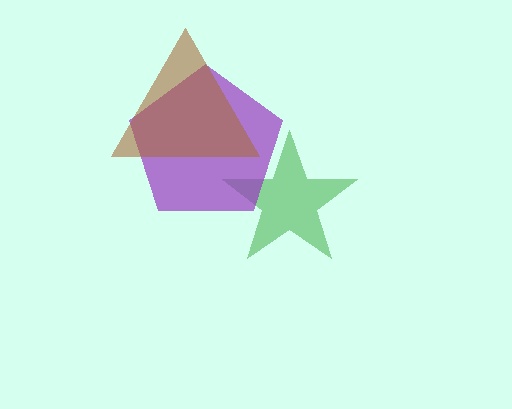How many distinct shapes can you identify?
There are 3 distinct shapes: a green star, a purple pentagon, a brown triangle.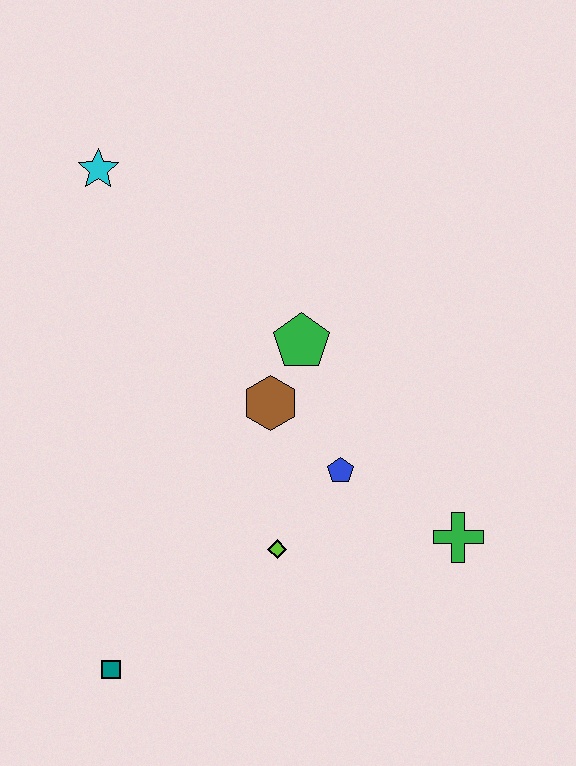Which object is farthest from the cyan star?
The green cross is farthest from the cyan star.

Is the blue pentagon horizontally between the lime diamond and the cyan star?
No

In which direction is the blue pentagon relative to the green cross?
The blue pentagon is to the left of the green cross.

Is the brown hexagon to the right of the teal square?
Yes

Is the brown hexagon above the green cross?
Yes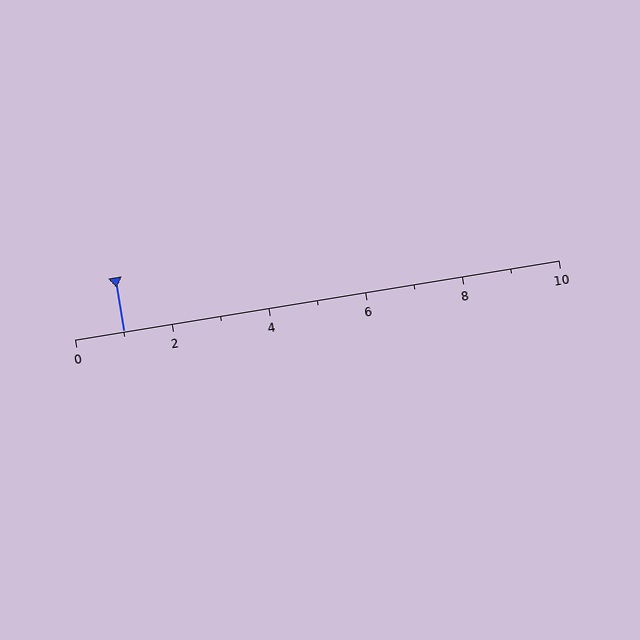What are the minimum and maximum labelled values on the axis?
The axis runs from 0 to 10.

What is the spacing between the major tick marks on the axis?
The major ticks are spaced 2 apart.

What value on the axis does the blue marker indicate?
The marker indicates approximately 1.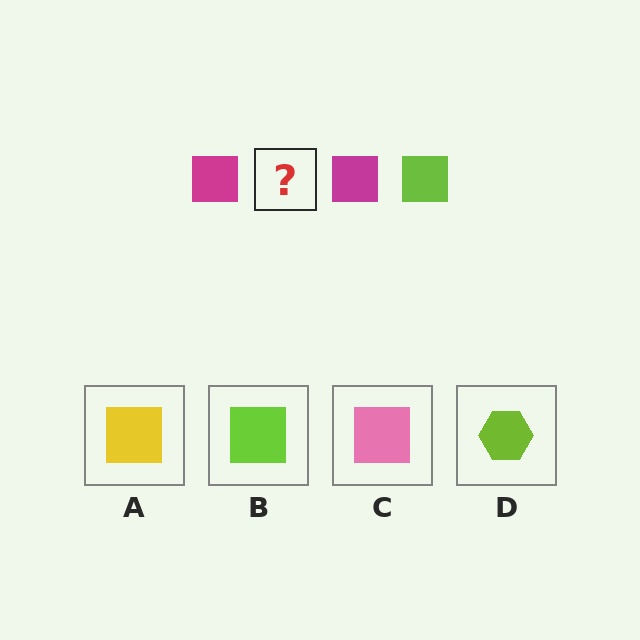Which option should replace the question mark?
Option B.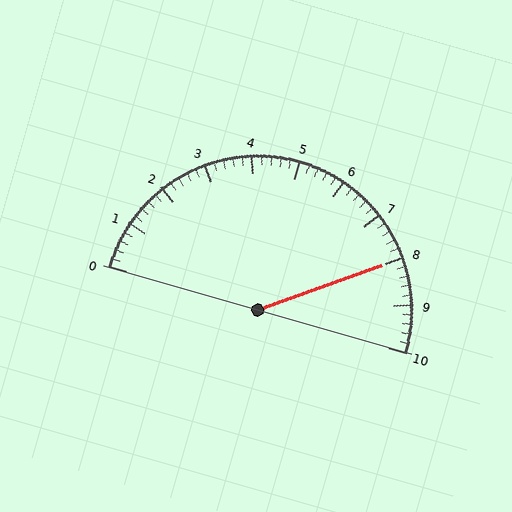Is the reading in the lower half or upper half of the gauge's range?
The reading is in the upper half of the range (0 to 10).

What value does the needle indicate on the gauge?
The needle indicates approximately 8.0.